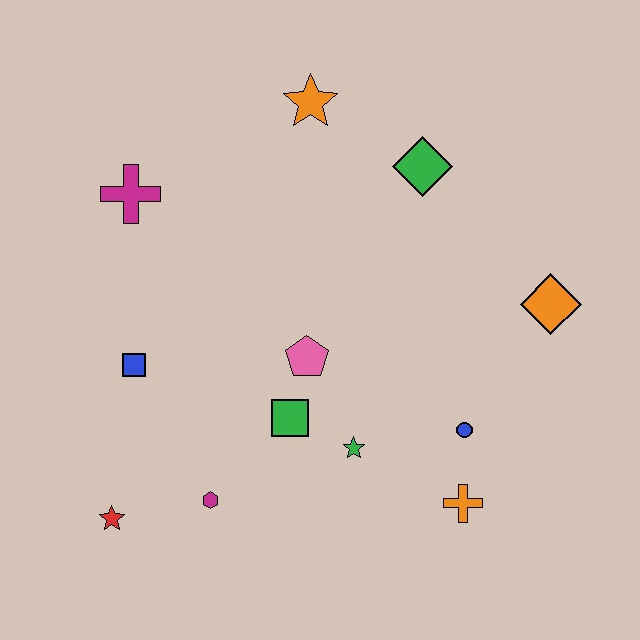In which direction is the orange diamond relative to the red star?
The orange diamond is to the right of the red star.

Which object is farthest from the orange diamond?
The red star is farthest from the orange diamond.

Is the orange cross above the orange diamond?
No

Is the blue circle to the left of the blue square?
No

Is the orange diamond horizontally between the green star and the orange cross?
No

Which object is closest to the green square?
The pink pentagon is closest to the green square.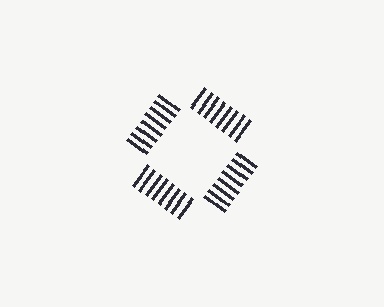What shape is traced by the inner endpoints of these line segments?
An illusory square — the line segments terminate on its edges but no continuous stroke is drawn.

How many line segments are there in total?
32 — 8 along each of the 4 edges.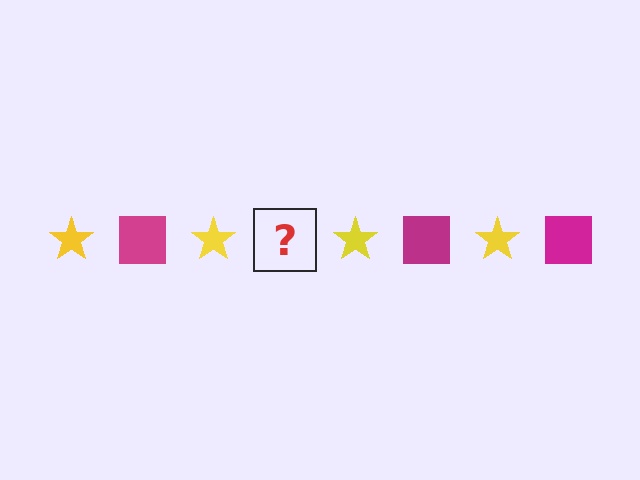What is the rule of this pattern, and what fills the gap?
The rule is that the pattern alternates between yellow star and magenta square. The gap should be filled with a magenta square.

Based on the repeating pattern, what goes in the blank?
The blank should be a magenta square.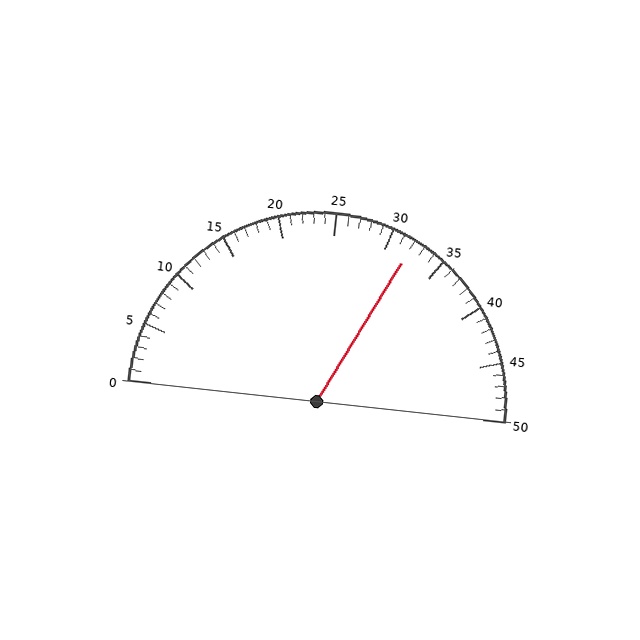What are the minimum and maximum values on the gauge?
The gauge ranges from 0 to 50.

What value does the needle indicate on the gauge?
The needle indicates approximately 32.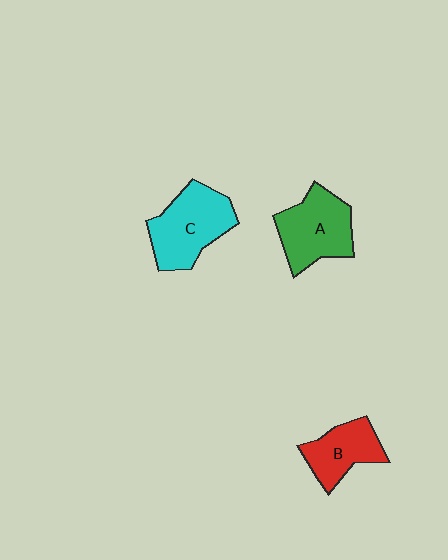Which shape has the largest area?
Shape C (cyan).